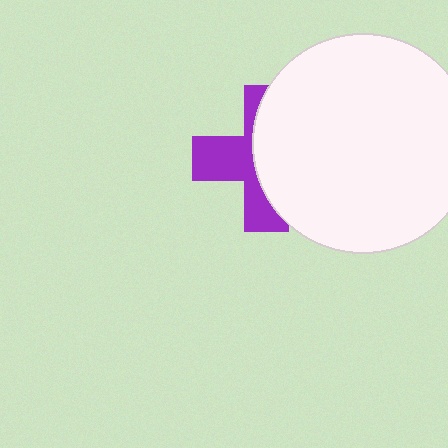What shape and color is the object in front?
The object in front is a white circle.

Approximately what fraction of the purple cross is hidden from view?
Roughly 55% of the purple cross is hidden behind the white circle.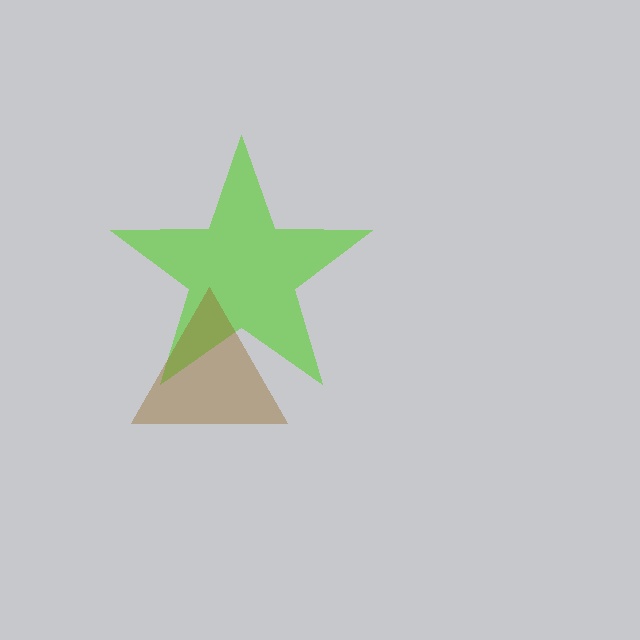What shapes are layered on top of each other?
The layered shapes are: a lime star, a brown triangle.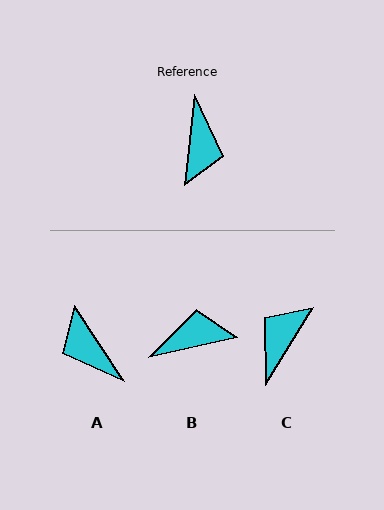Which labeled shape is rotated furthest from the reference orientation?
C, about 155 degrees away.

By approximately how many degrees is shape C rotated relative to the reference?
Approximately 155 degrees counter-clockwise.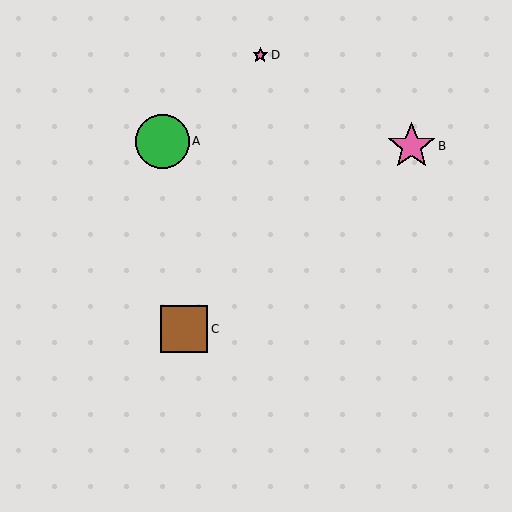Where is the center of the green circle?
The center of the green circle is at (162, 141).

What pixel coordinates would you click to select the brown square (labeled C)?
Click at (184, 329) to select the brown square C.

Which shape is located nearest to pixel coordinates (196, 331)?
The brown square (labeled C) at (184, 329) is nearest to that location.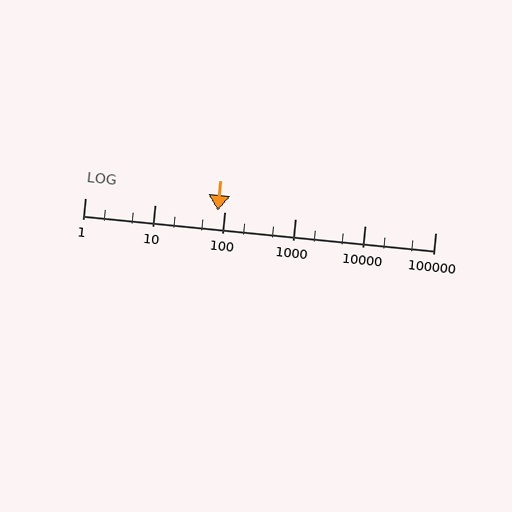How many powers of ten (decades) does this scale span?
The scale spans 5 decades, from 1 to 100000.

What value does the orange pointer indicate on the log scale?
The pointer indicates approximately 79.